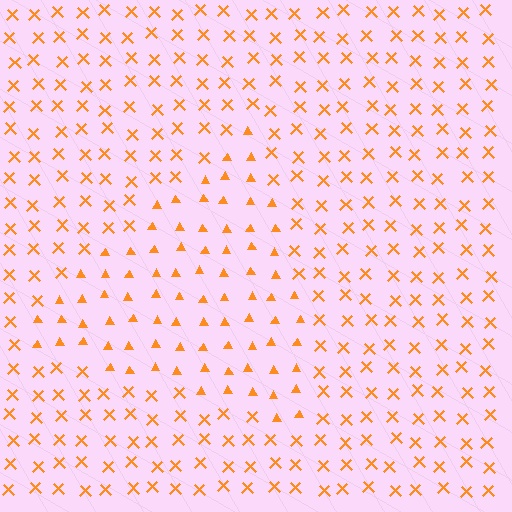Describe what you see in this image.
The image is filled with small orange elements arranged in a uniform grid. A triangle-shaped region contains triangles, while the surrounding area contains X marks. The boundary is defined purely by the change in element shape.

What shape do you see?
I see a triangle.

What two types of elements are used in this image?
The image uses triangles inside the triangle region and X marks outside it.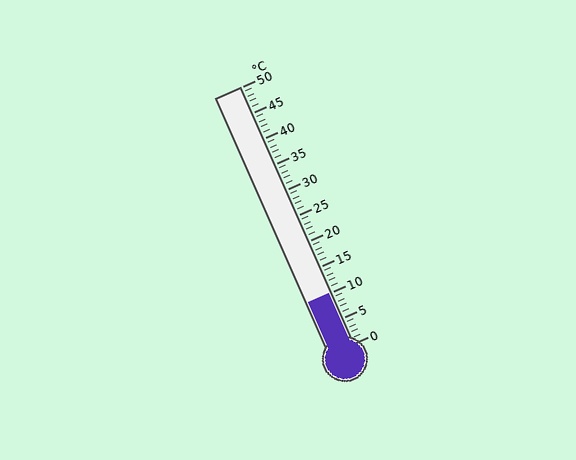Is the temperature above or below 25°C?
The temperature is below 25°C.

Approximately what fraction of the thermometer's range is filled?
The thermometer is filled to approximately 20% of its range.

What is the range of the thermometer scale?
The thermometer scale ranges from 0°C to 50°C.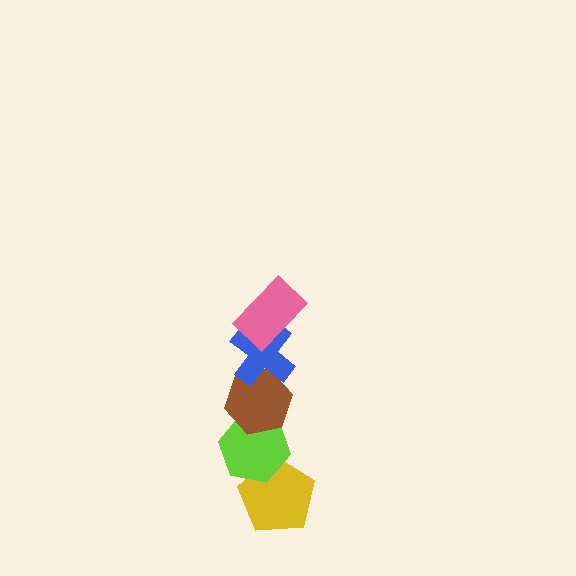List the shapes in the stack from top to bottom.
From top to bottom: the pink rectangle, the blue cross, the brown hexagon, the lime hexagon, the yellow pentagon.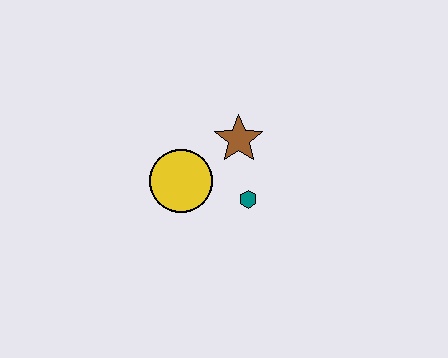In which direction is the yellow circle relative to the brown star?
The yellow circle is to the left of the brown star.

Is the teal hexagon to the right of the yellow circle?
Yes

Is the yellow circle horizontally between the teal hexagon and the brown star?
No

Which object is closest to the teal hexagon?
The brown star is closest to the teal hexagon.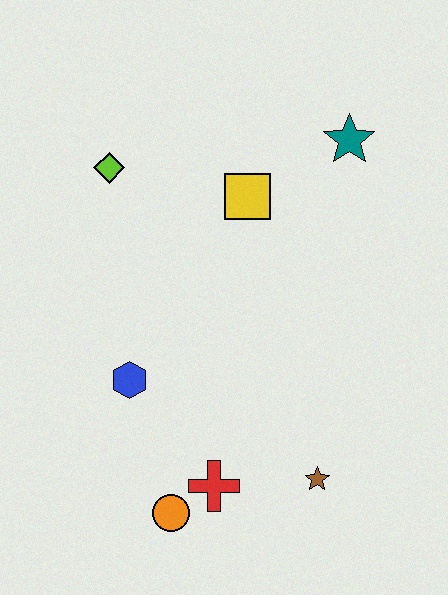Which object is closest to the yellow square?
The teal star is closest to the yellow square.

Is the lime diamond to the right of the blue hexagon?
No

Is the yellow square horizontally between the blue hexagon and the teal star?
Yes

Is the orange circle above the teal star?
No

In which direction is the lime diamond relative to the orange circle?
The lime diamond is above the orange circle.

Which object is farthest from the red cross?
The teal star is farthest from the red cross.